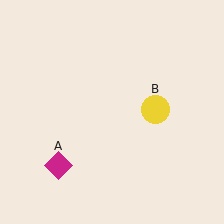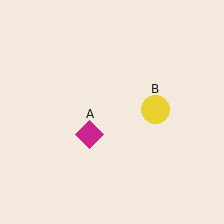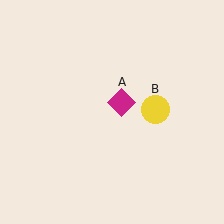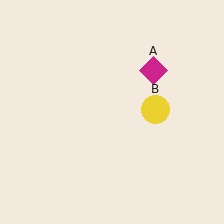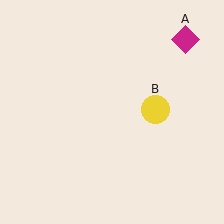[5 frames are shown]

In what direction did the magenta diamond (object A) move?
The magenta diamond (object A) moved up and to the right.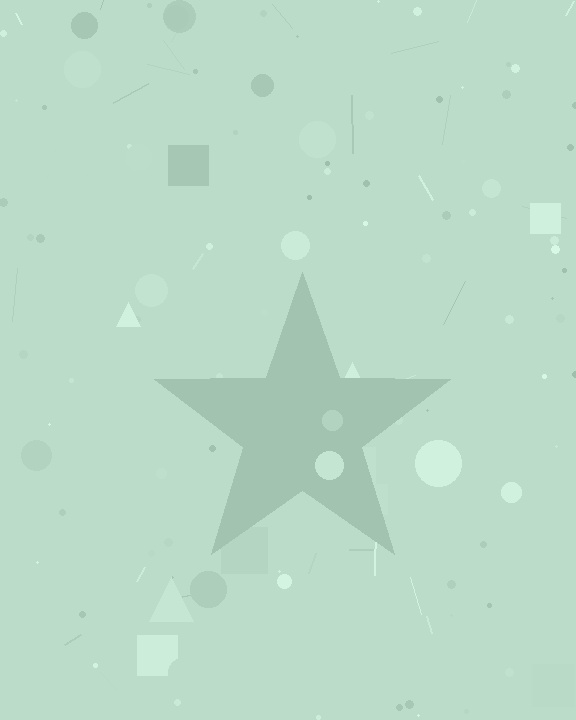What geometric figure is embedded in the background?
A star is embedded in the background.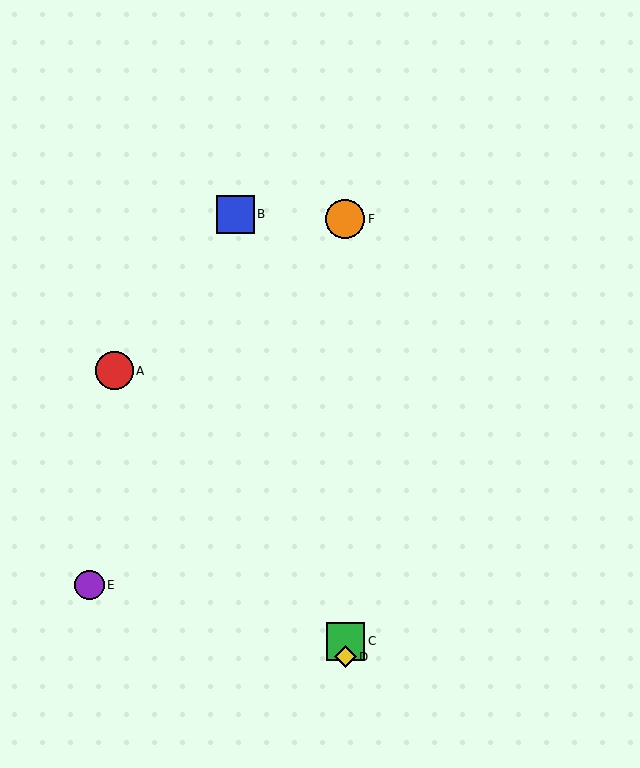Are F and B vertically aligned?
No, F is at x≈345 and B is at x≈235.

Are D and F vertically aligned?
Yes, both are at x≈345.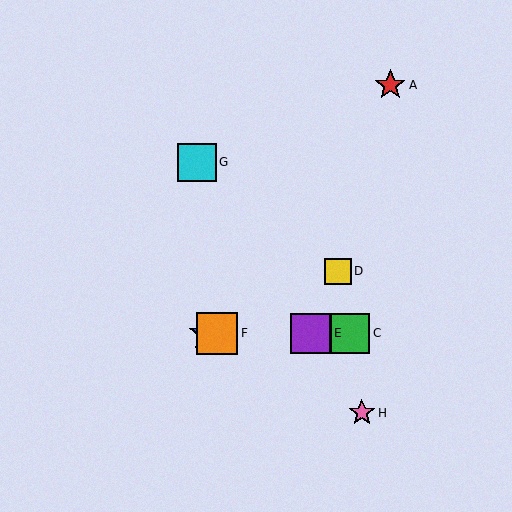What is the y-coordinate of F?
Object F is at y≈333.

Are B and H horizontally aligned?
No, B is at y≈333 and H is at y≈413.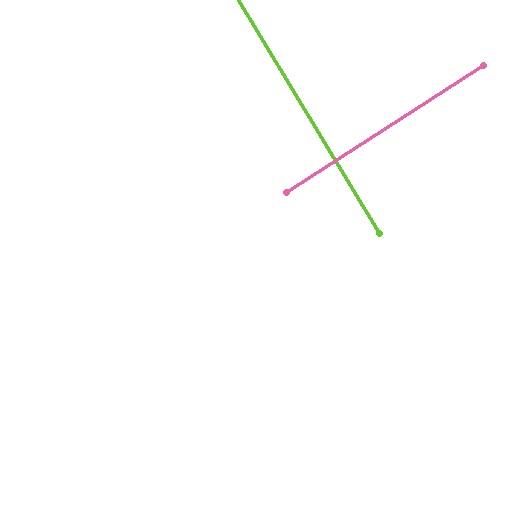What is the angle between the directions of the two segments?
Approximately 88 degrees.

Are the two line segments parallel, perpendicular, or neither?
Perpendicular — they meet at approximately 88°.